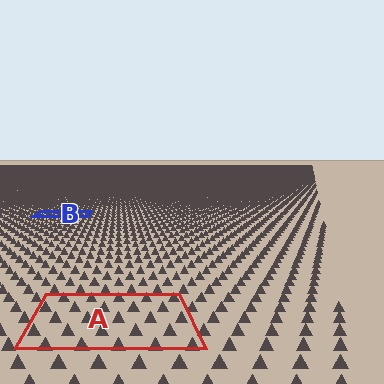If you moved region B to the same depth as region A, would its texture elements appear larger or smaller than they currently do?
They would appear larger. At a closer depth, the same texture elements are projected at a bigger on-screen size.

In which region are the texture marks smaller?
The texture marks are smaller in region B, because it is farther away.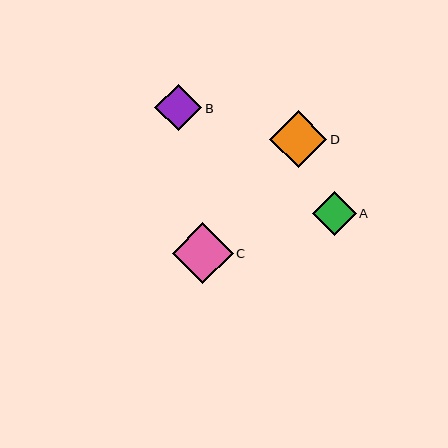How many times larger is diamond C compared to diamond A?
Diamond C is approximately 1.4 times the size of diamond A.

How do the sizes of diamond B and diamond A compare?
Diamond B and diamond A are approximately the same size.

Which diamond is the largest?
Diamond C is the largest with a size of approximately 61 pixels.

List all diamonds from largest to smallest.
From largest to smallest: C, D, B, A.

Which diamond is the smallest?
Diamond A is the smallest with a size of approximately 44 pixels.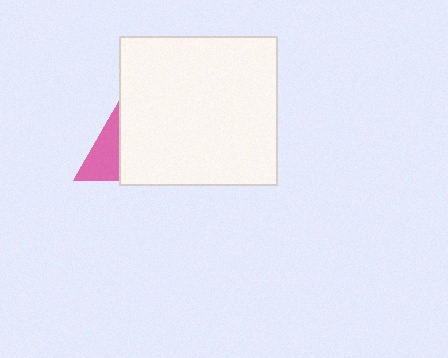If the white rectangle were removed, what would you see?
You would see the complete pink triangle.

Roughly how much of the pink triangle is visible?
A small part of it is visible (roughly 36%).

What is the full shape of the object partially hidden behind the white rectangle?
The partially hidden object is a pink triangle.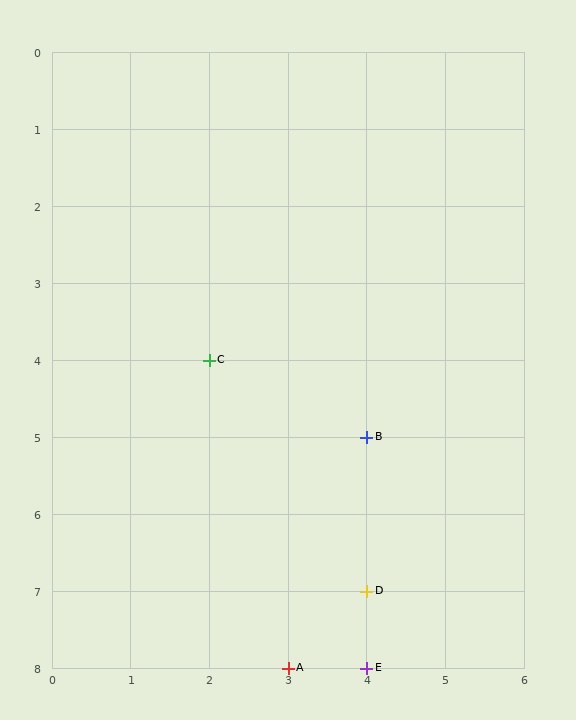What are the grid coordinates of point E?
Point E is at grid coordinates (4, 8).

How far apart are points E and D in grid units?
Points E and D are 1 row apart.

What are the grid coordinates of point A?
Point A is at grid coordinates (3, 8).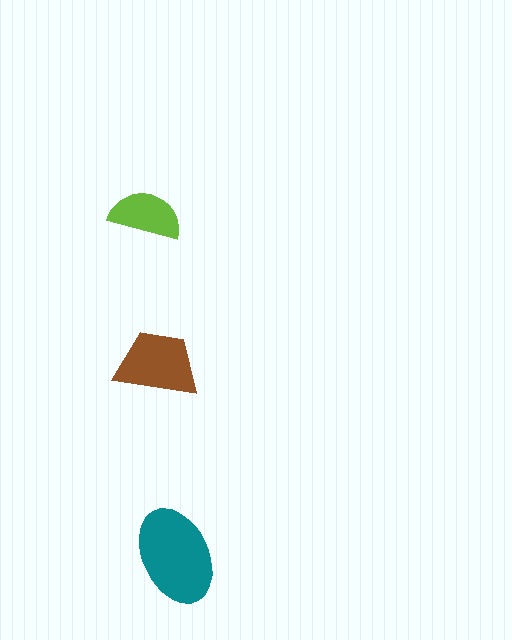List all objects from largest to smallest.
The teal ellipse, the brown trapezoid, the lime semicircle.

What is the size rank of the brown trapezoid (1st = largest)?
2nd.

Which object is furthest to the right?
The teal ellipse is rightmost.